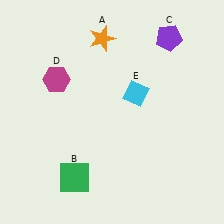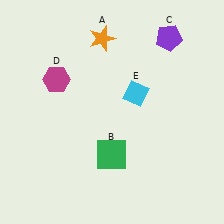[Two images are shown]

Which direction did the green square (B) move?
The green square (B) moved right.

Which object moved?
The green square (B) moved right.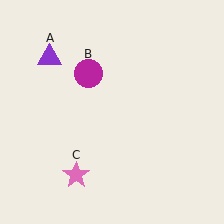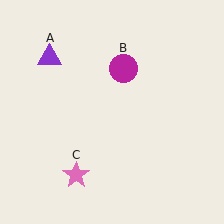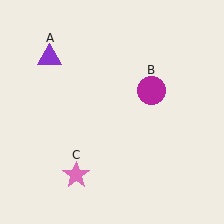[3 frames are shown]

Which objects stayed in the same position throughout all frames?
Purple triangle (object A) and pink star (object C) remained stationary.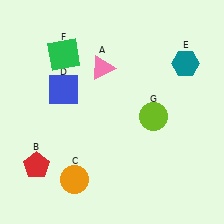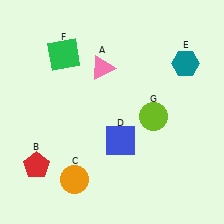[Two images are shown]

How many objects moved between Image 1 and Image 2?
1 object moved between the two images.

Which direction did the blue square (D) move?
The blue square (D) moved right.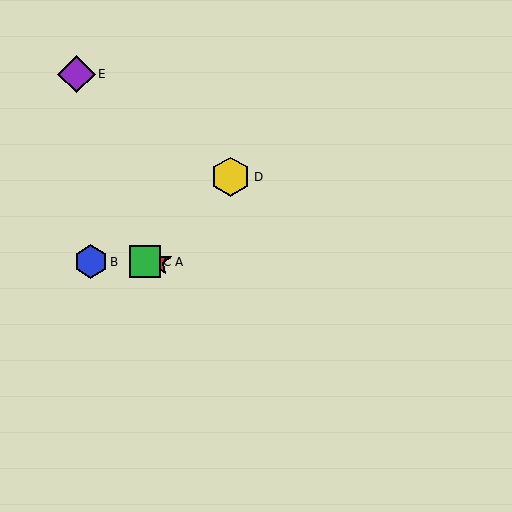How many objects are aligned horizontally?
3 objects (A, B, C) are aligned horizontally.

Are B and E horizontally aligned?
No, B is at y≈262 and E is at y≈74.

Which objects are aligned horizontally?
Objects A, B, C are aligned horizontally.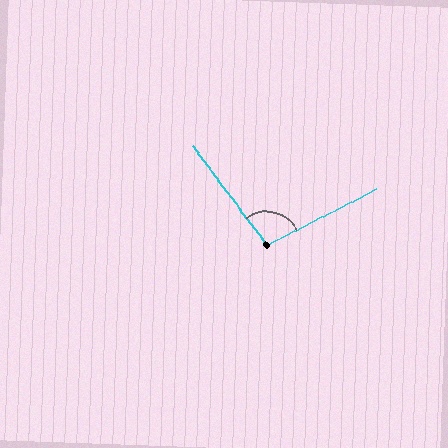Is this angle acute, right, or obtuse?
It is obtuse.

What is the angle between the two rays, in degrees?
Approximately 100 degrees.